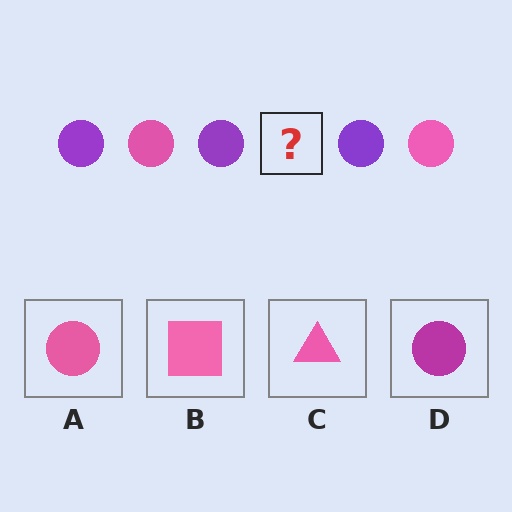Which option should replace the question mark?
Option A.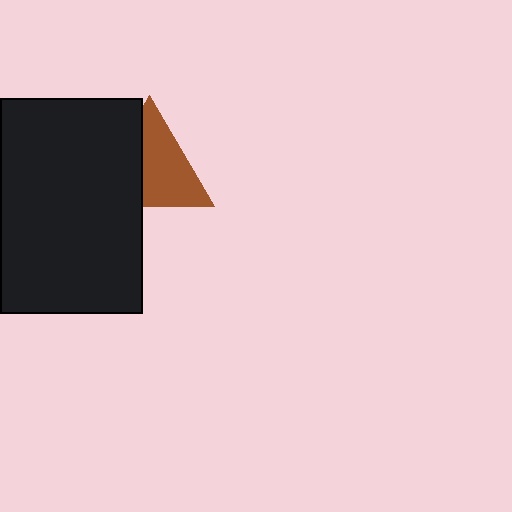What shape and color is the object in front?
The object in front is a black rectangle.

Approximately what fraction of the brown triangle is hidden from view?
Roughly 41% of the brown triangle is hidden behind the black rectangle.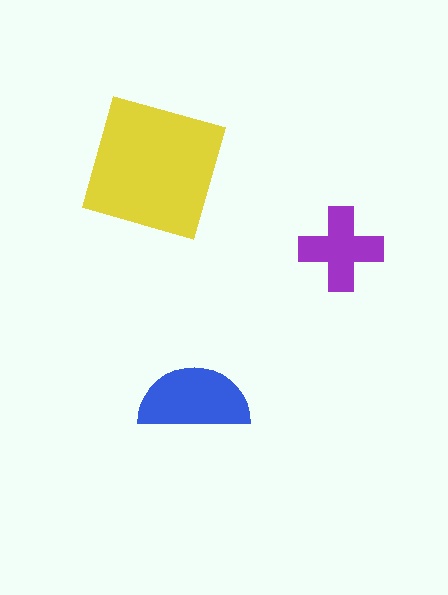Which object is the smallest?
The purple cross.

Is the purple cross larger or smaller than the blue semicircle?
Smaller.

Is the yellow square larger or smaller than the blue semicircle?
Larger.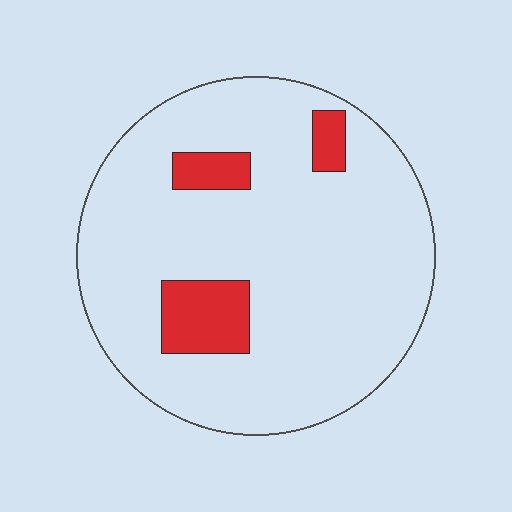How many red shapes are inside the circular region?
3.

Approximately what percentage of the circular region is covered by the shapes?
Approximately 10%.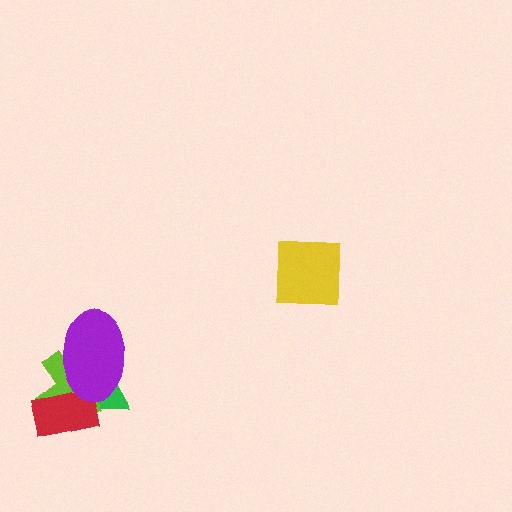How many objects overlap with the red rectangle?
3 objects overlap with the red rectangle.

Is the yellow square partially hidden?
No, no other shape covers it.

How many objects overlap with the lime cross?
3 objects overlap with the lime cross.